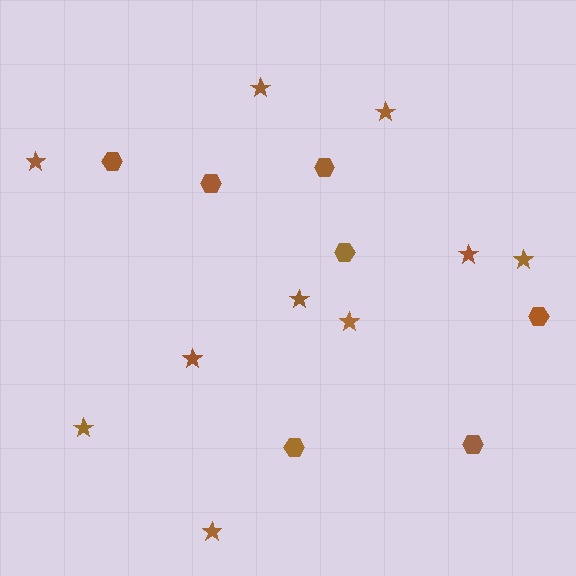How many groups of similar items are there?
There are 2 groups: one group of stars (10) and one group of hexagons (7).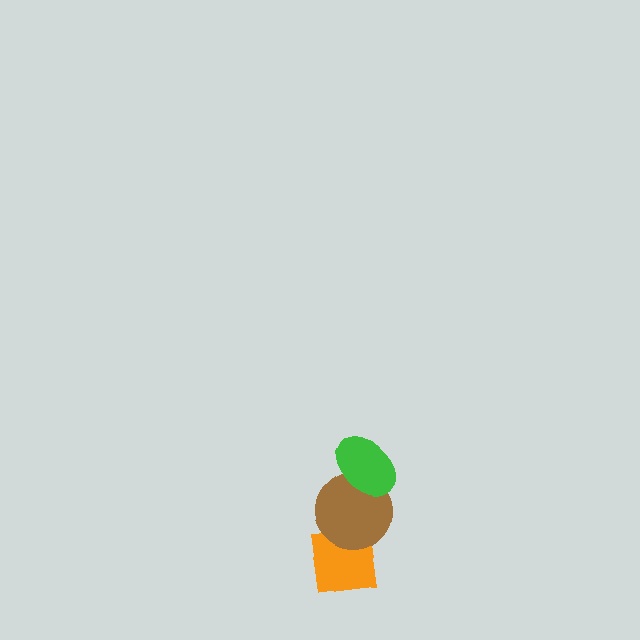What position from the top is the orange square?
The orange square is 3rd from the top.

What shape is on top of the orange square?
The brown circle is on top of the orange square.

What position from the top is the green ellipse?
The green ellipse is 1st from the top.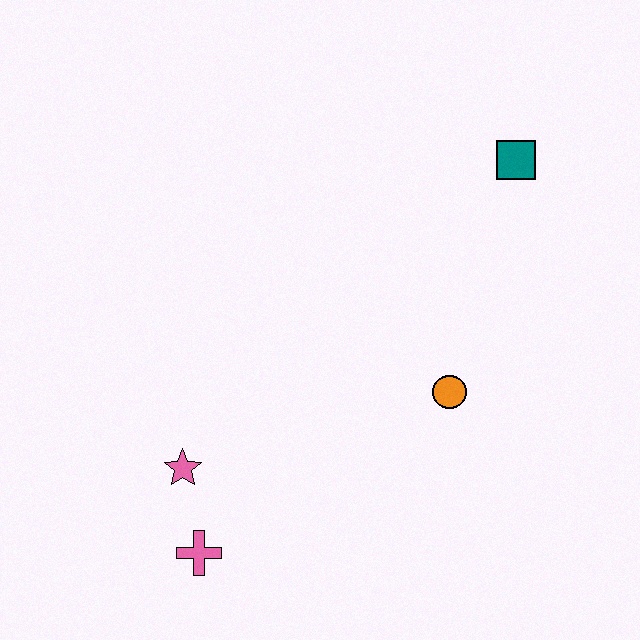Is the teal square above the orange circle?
Yes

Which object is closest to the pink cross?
The pink star is closest to the pink cross.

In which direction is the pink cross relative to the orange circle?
The pink cross is to the left of the orange circle.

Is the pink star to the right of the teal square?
No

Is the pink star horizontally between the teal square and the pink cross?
No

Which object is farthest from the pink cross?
The teal square is farthest from the pink cross.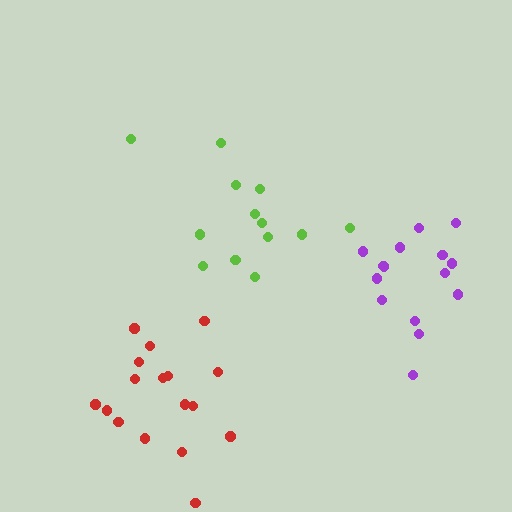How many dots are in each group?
Group 1: 13 dots, Group 2: 17 dots, Group 3: 15 dots (45 total).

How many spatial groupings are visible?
There are 3 spatial groupings.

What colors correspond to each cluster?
The clusters are colored: lime, red, purple.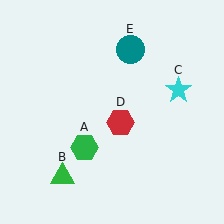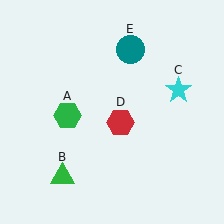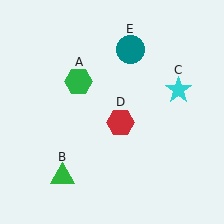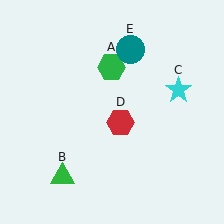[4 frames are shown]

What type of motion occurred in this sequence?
The green hexagon (object A) rotated clockwise around the center of the scene.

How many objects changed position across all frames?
1 object changed position: green hexagon (object A).